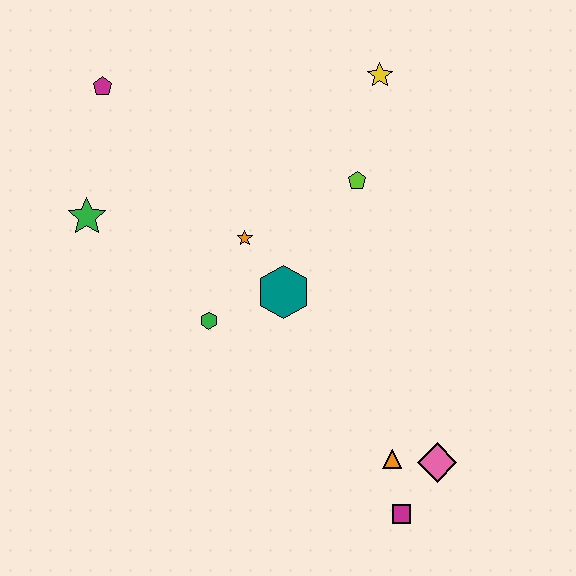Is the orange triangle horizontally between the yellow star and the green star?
No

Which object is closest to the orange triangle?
The pink diamond is closest to the orange triangle.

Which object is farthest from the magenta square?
The magenta pentagon is farthest from the magenta square.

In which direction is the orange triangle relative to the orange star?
The orange triangle is below the orange star.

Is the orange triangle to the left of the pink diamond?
Yes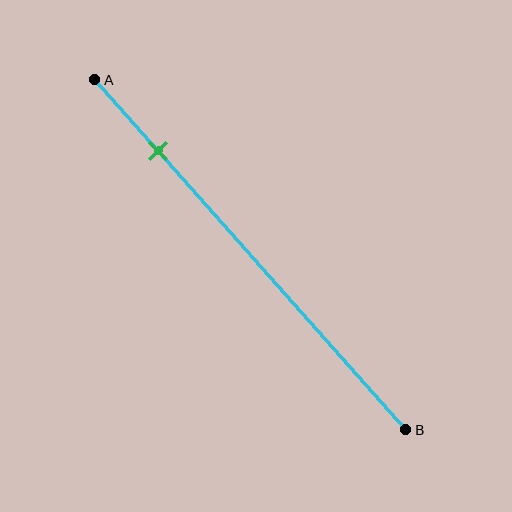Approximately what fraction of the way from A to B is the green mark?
The green mark is approximately 20% of the way from A to B.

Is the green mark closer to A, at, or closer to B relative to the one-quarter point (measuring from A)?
The green mark is closer to point A than the one-quarter point of segment AB.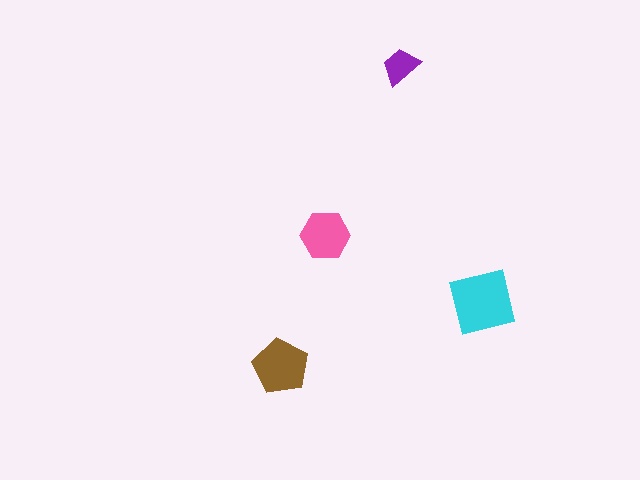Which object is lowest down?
The brown pentagon is bottommost.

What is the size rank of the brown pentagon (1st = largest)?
2nd.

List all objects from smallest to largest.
The purple trapezoid, the pink hexagon, the brown pentagon, the cyan square.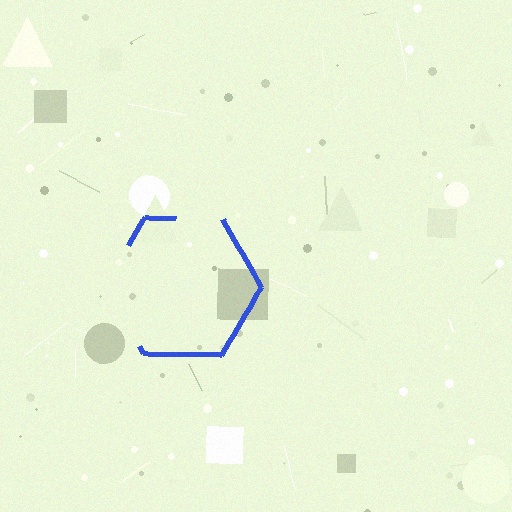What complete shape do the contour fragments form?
The contour fragments form a hexagon.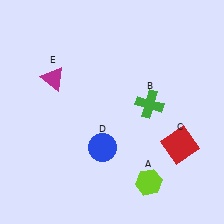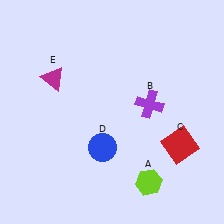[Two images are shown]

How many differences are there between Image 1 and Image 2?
There is 1 difference between the two images.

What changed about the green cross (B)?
In Image 1, B is green. In Image 2, it changed to purple.